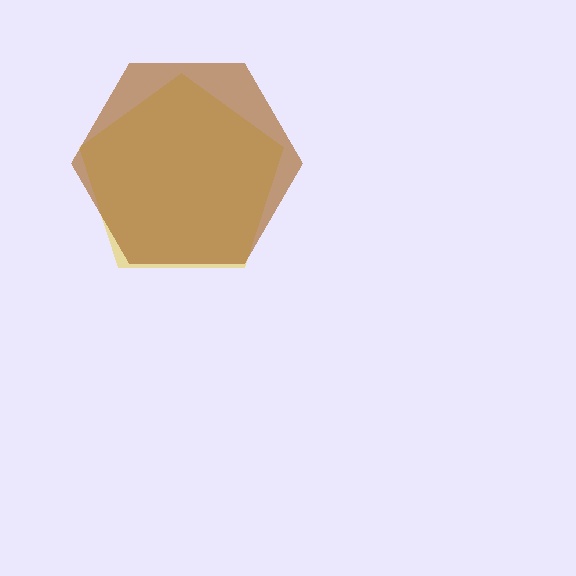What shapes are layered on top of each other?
The layered shapes are: a yellow pentagon, a brown hexagon.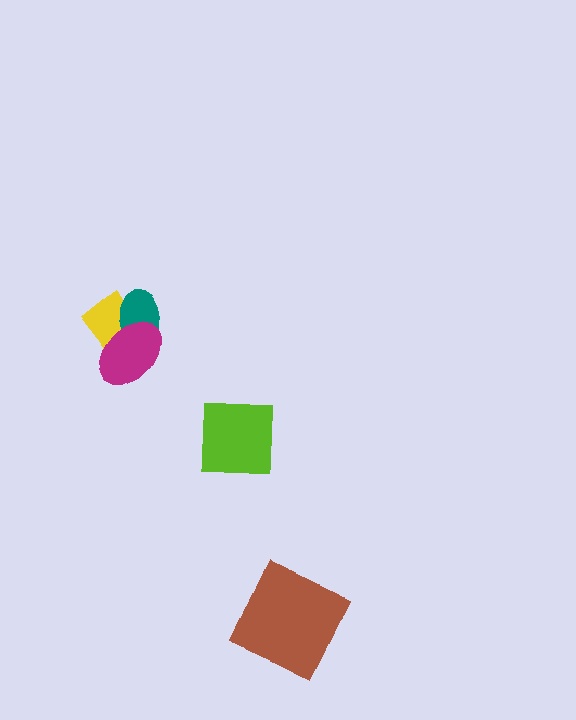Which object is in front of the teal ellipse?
The magenta ellipse is in front of the teal ellipse.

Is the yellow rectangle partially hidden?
Yes, it is partially covered by another shape.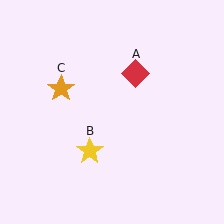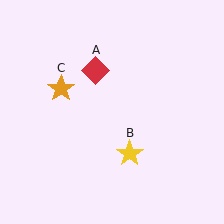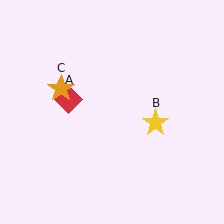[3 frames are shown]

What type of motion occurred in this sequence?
The red diamond (object A), yellow star (object B) rotated counterclockwise around the center of the scene.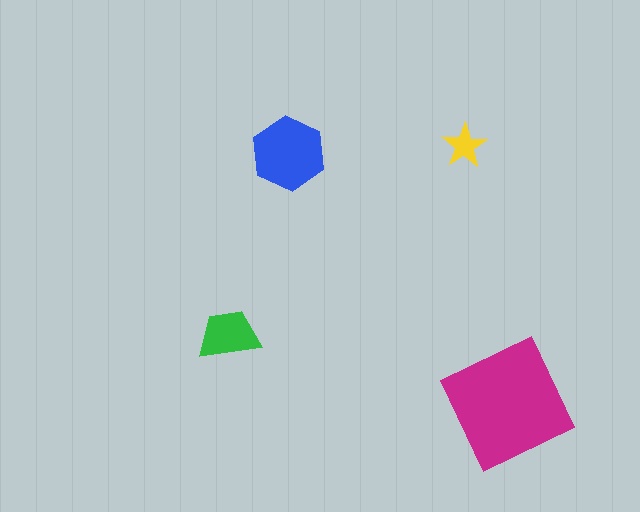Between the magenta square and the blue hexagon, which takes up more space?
The magenta square.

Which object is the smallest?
The yellow star.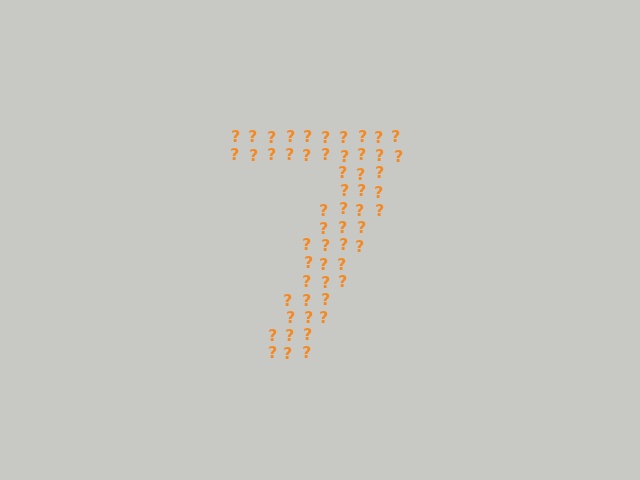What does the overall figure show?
The overall figure shows the digit 7.